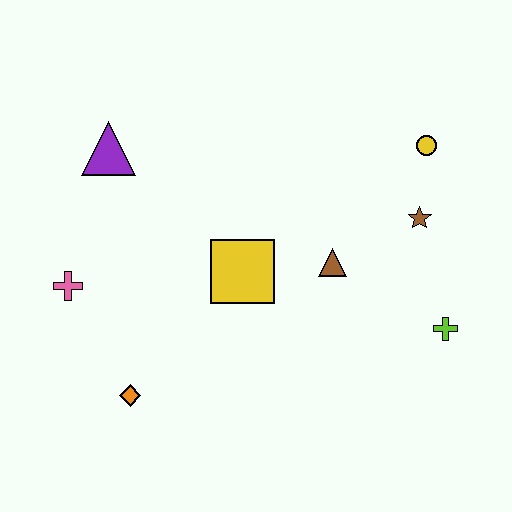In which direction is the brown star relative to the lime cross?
The brown star is above the lime cross.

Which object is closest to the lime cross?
The brown star is closest to the lime cross.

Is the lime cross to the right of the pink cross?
Yes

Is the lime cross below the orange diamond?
No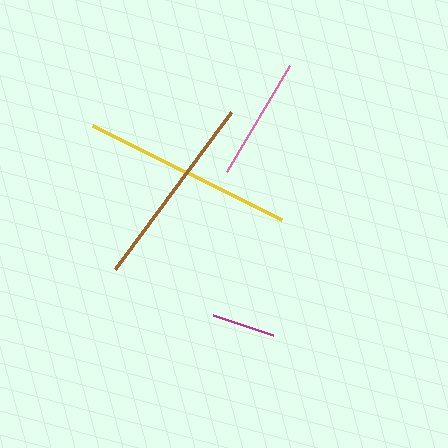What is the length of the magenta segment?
The magenta segment is approximately 63 pixels long.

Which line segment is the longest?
The yellow line is the longest at approximately 212 pixels.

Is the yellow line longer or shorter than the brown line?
The yellow line is longer than the brown line.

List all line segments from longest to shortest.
From longest to shortest: yellow, brown, pink, magenta.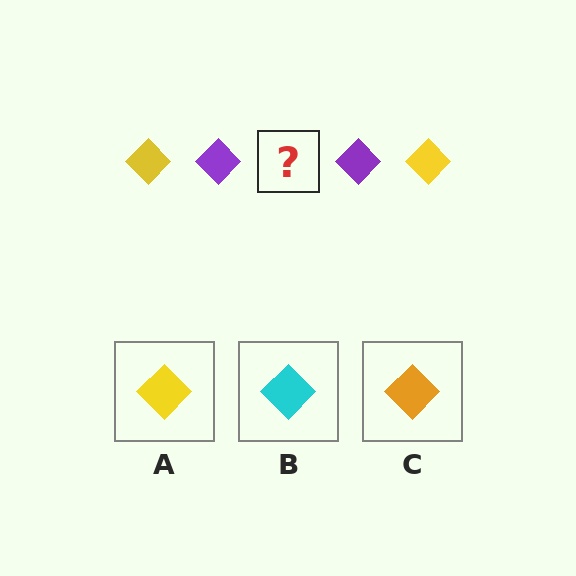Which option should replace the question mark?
Option A.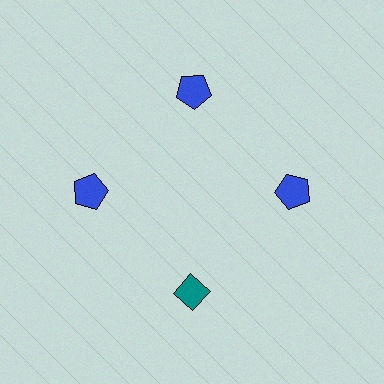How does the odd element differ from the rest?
It differs in both color (teal instead of blue) and shape (diamond instead of pentagon).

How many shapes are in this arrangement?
There are 4 shapes arranged in a ring pattern.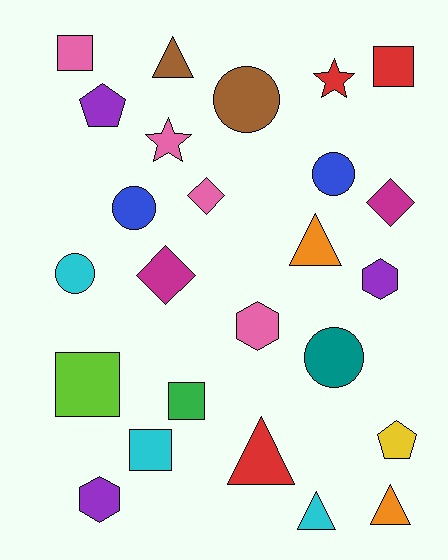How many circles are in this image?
There are 5 circles.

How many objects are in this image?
There are 25 objects.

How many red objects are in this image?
There are 3 red objects.